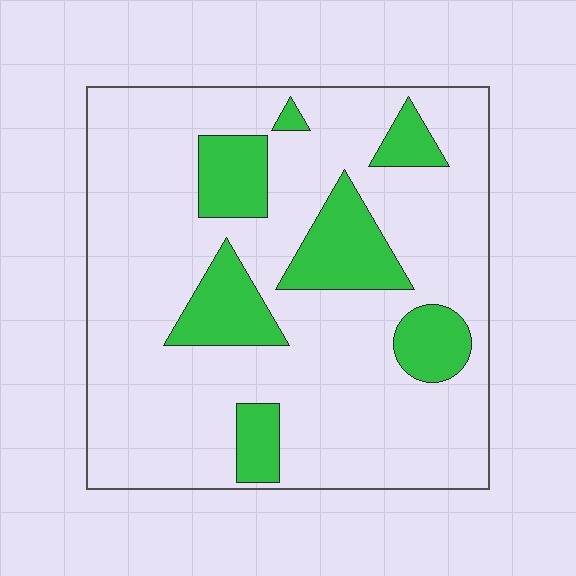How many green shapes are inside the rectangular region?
7.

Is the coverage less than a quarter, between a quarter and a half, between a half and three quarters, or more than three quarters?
Less than a quarter.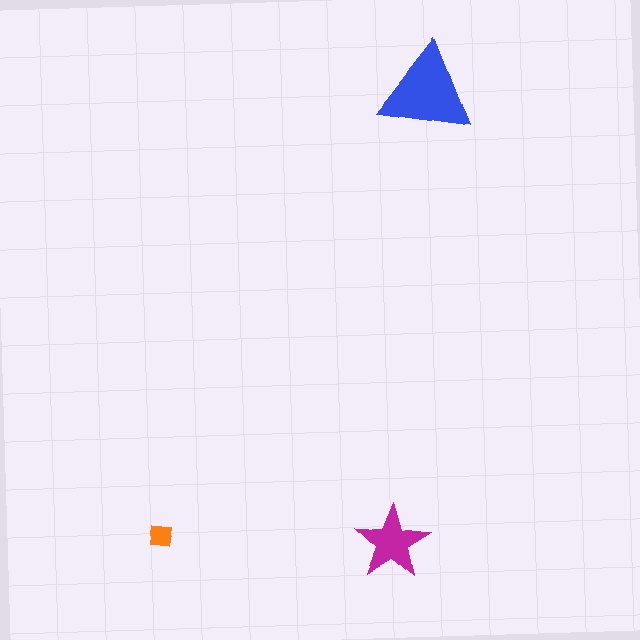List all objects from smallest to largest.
The orange square, the magenta star, the blue triangle.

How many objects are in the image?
There are 3 objects in the image.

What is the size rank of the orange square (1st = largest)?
3rd.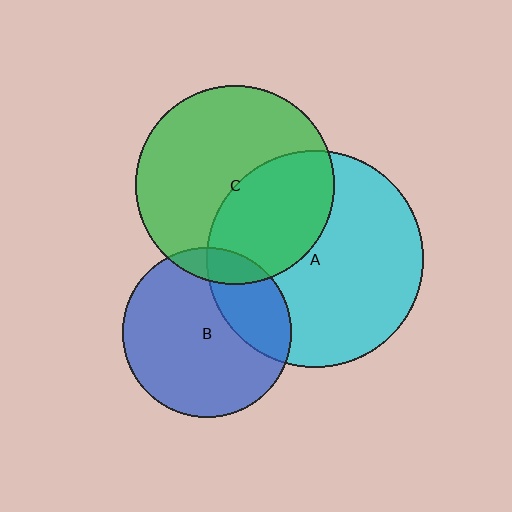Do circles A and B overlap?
Yes.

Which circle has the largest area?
Circle A (cyan).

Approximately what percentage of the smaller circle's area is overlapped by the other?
Approximately 25%.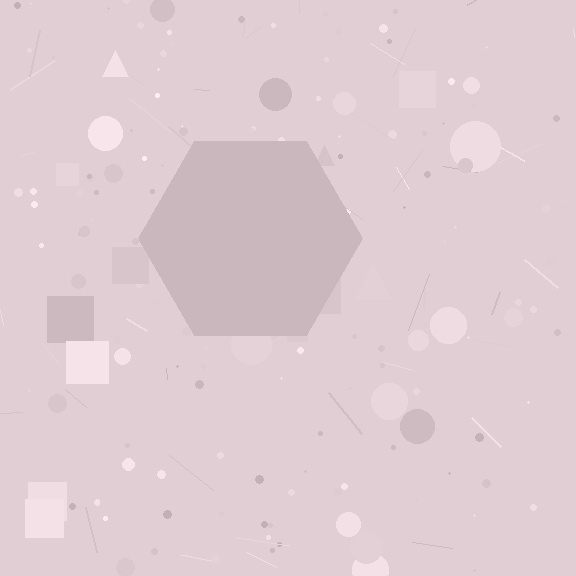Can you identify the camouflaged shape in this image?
The camouflaged shape is a hexagon.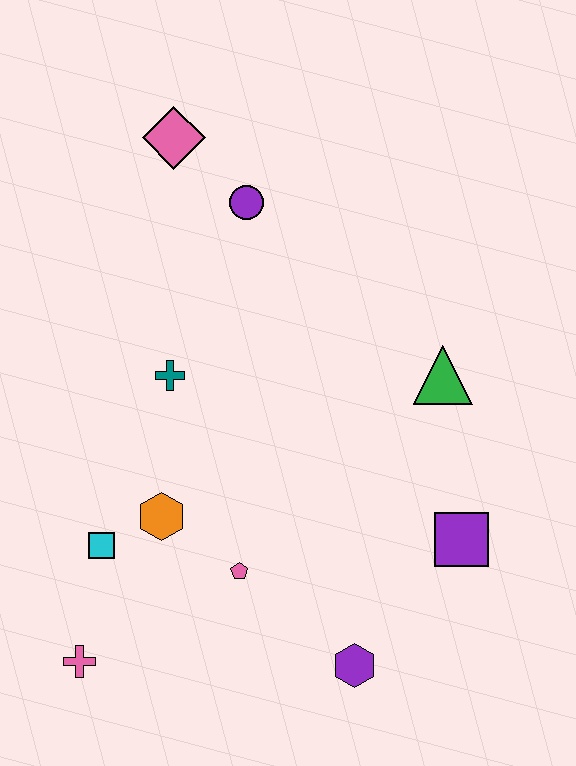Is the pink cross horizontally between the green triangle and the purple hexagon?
No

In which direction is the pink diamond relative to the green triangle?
The pink diamond is to the left of the green triangle.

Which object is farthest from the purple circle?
The pink cross is farthest from the purple circle.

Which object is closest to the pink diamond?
The purple circle is closest to the pink diamond.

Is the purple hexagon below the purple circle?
Yes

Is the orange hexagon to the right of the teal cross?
No